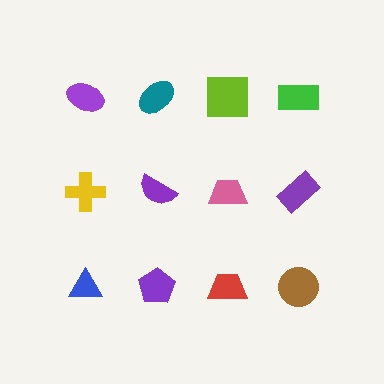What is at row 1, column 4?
A green rectangle.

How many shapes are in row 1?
4 shapes.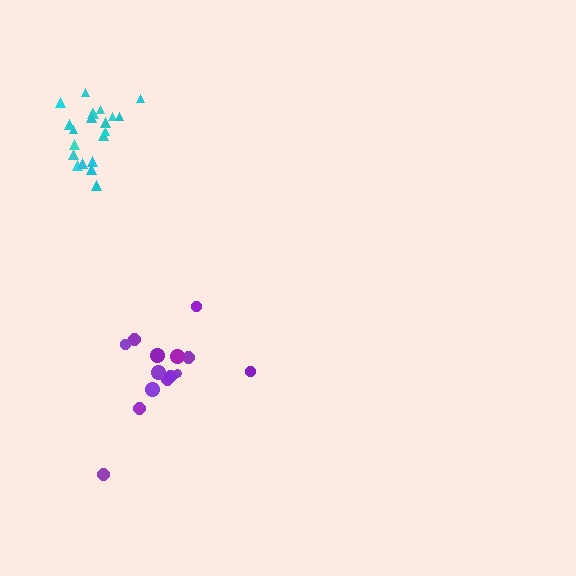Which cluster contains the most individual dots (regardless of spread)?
Cyan (21).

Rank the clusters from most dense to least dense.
cyan, purple.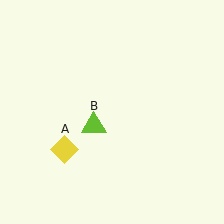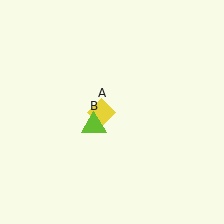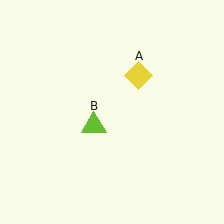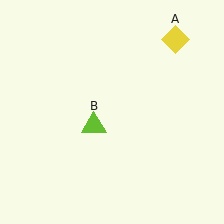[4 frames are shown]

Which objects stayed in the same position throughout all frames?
Lime triangle (object B) remained stationary.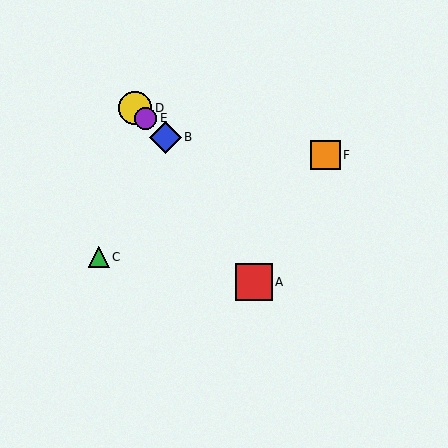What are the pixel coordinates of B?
Object B is at (165, 137).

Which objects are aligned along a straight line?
Objects B, D, E are aligned along a straight line.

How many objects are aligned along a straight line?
3 objects (B, D, E) are aligned along a straight line.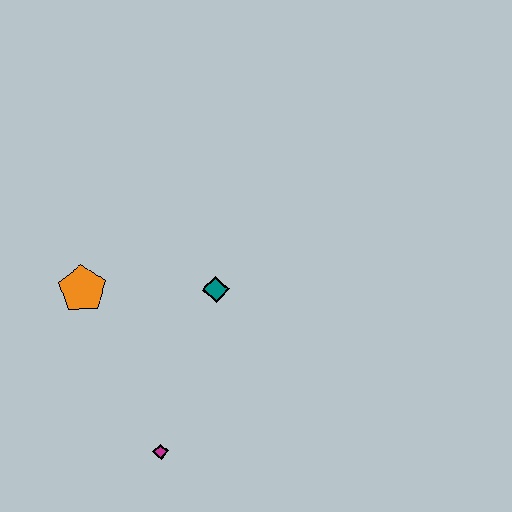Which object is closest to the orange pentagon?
The teal diamond is closest to the orange pentagon.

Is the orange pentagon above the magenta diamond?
Yes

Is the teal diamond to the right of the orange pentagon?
Yes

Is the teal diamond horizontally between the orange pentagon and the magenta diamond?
No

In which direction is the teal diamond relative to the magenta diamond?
The teal diamond is above the magenta diamond.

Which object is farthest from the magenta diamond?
The orange pentagon is farthest from the magenta diamond.